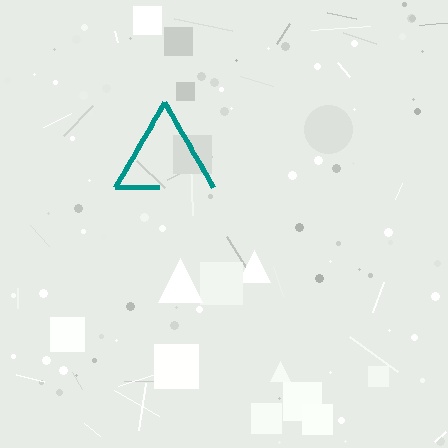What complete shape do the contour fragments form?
The contour fragments form a triangle.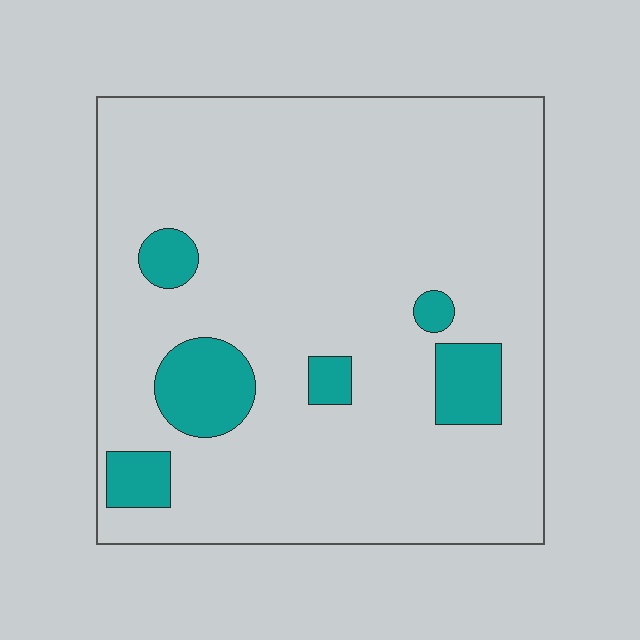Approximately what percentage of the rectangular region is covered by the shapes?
Approximately 10%.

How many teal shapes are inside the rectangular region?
6.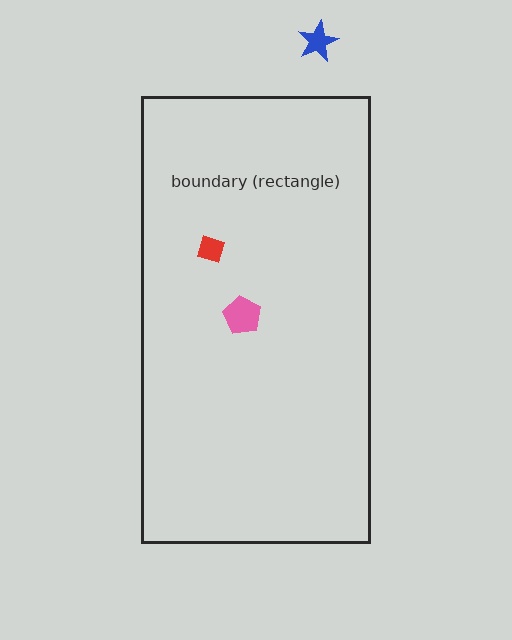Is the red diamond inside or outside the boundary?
Inside.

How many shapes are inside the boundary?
2 inside, 1 outside.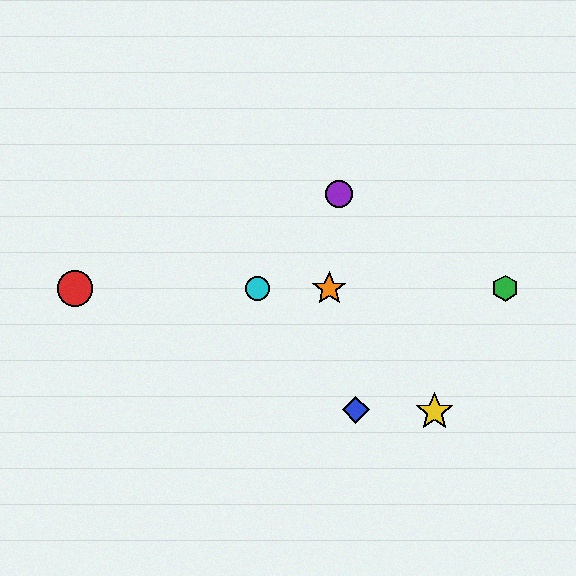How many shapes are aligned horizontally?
4 shapes (the red circle, the green hexagon, the orange star, the cyan circle) are aligned horizontally.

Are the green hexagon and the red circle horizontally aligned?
Yes, both are at y≈288.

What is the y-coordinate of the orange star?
The orange star is at y≈288.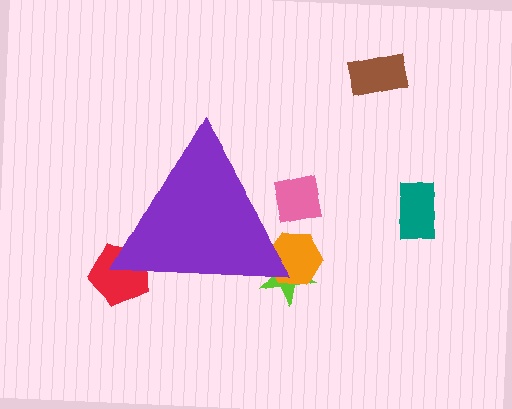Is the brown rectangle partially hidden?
No, the brown rectangle is fully visible.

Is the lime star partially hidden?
Yes, the lime star is partially hidden behind the purple triangle.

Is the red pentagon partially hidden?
Yes, the red pentagon is partially hidden behind the purple triangle.